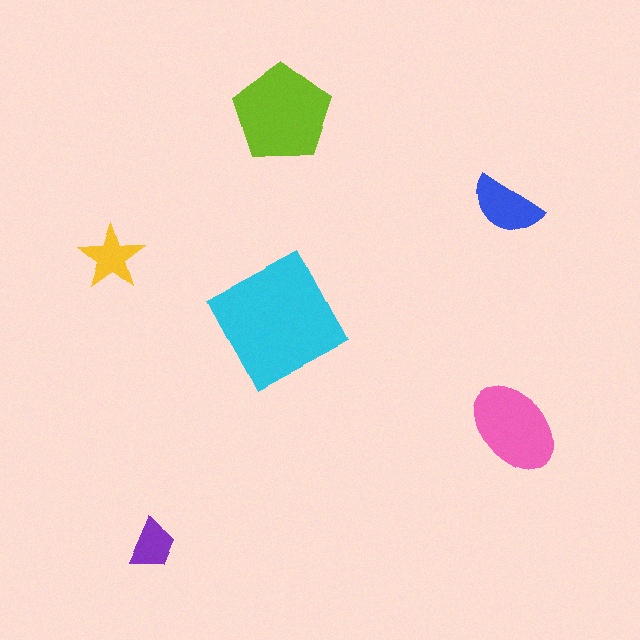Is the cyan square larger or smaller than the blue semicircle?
Larger.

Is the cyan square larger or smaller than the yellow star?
Larger.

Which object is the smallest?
The purple trapezoid.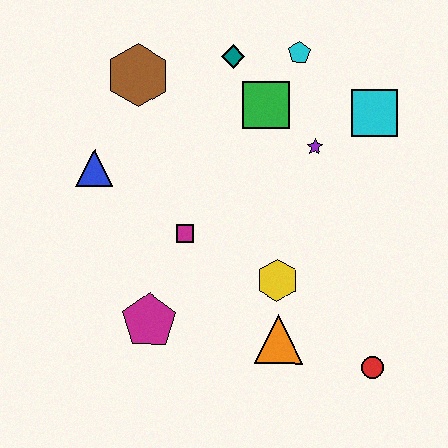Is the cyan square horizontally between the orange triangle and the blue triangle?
No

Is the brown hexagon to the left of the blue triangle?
No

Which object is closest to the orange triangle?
The yellow hexagon is closest to the orange triangle.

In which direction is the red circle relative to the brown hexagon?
The red circle is below the brown hexagon.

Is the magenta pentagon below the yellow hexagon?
Yes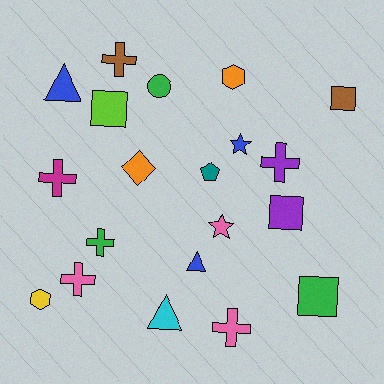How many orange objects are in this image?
There are 2 orange objects.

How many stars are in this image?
There are 2 stars.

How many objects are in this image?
There are 20 objects.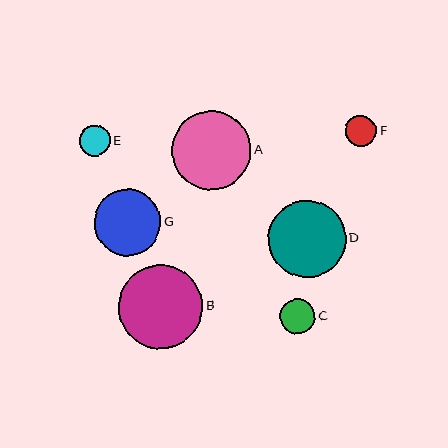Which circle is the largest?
Circle B is the largest with a size of approximately 84 pixels.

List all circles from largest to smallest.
From largest to smallest: B, A, D, G, C, F, E.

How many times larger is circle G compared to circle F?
Circle G is approximately 2.1 times the size of circle F.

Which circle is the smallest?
Circle E is the smallest with a size of approximately 31 pixels.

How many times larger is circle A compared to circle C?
Circle A is approximately 2.3 times the size of circle C.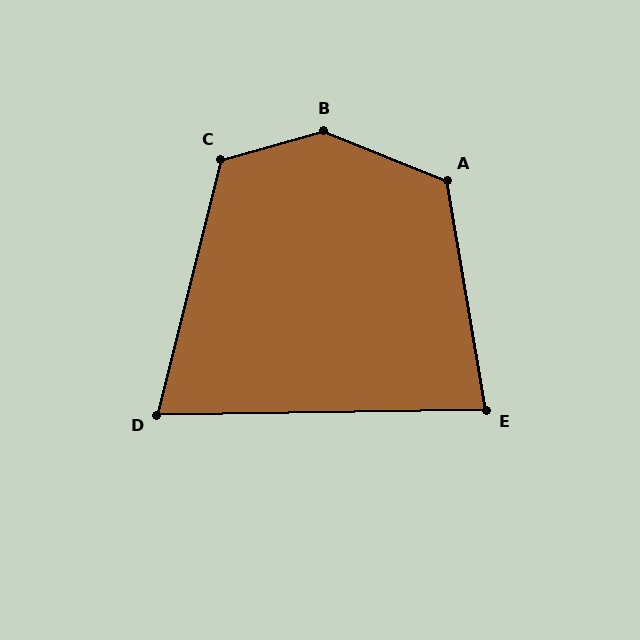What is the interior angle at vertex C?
Approximately 119 degrees (obtuse).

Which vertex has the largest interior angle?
B, at approximately 143 degrees.